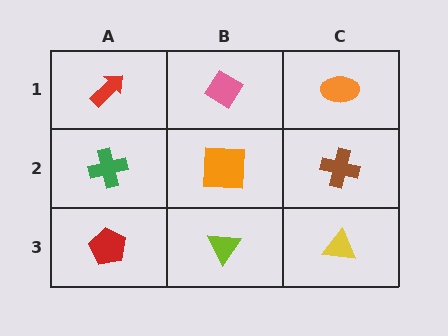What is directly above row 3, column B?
An orange square.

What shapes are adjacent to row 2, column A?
A red arrow (row 1, column A), a red pentagon (row 3, column A), an orange square (row 2, column B).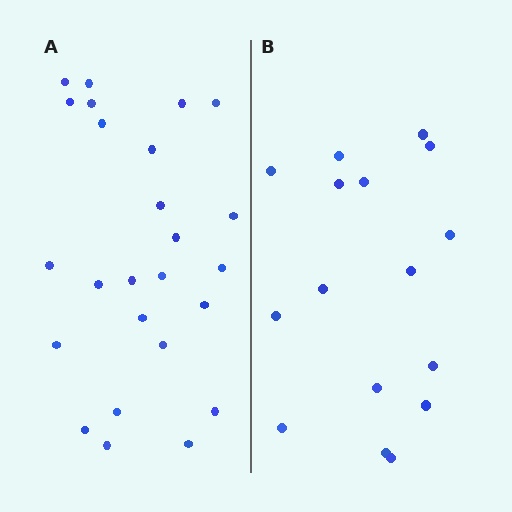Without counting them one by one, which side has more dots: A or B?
Region A (the left region) has more dots.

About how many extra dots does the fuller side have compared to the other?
Region A has roughly 8 or so more dots than region B.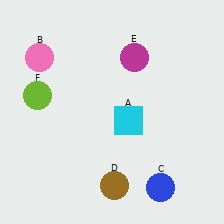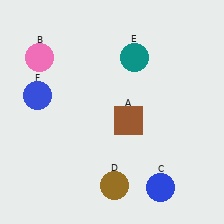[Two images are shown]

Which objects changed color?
A changed from cyan to brown. E changed from magenta to teal. F changed from lime to blue.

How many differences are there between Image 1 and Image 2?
There are 3 differences between the two images.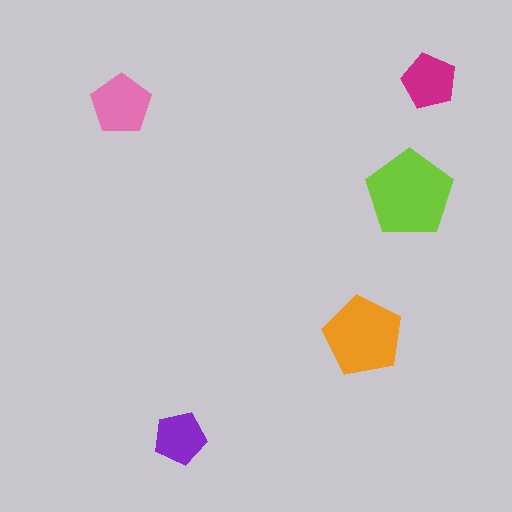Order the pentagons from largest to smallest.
the lime one, the orange one, the pink one, the magenta one, the purple one.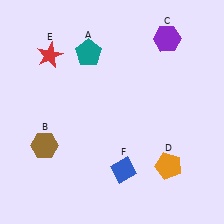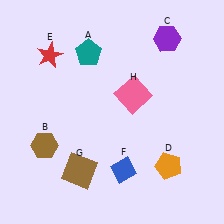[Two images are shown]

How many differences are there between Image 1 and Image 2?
There are 2 differences between the two images.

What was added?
A brown square (G), a pink square (H) were added in Image 2.